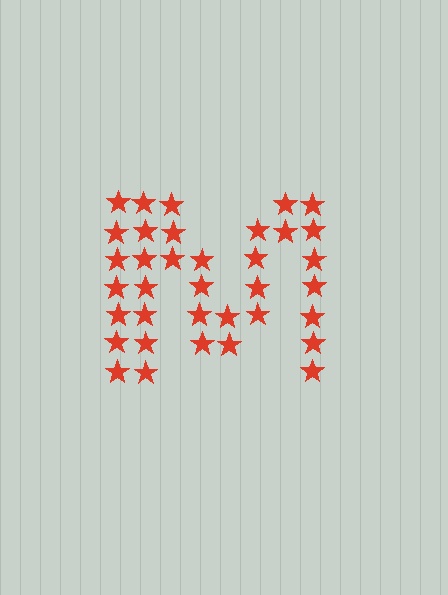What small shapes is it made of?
It is made of small stars.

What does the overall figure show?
The overall figure shows the letter M.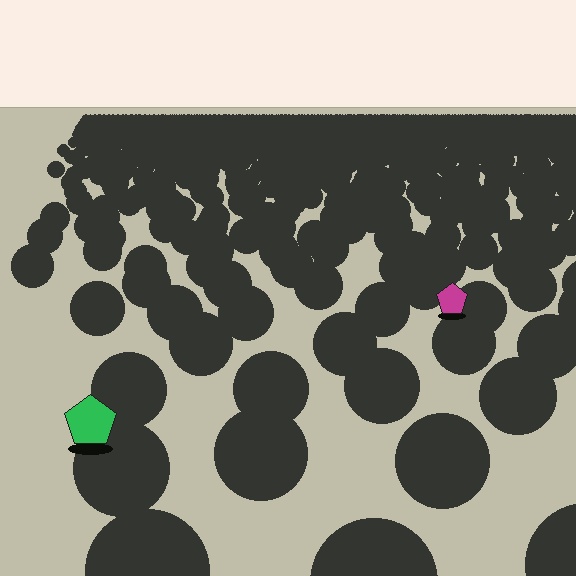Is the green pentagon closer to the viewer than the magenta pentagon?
Yes. The green pentagon is closer — you can tell from the texture gradient: the ground texture is coarser near it.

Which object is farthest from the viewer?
The magenta pentagon is farthest from the viewer. It appears smaller and the ground texture around it is denser.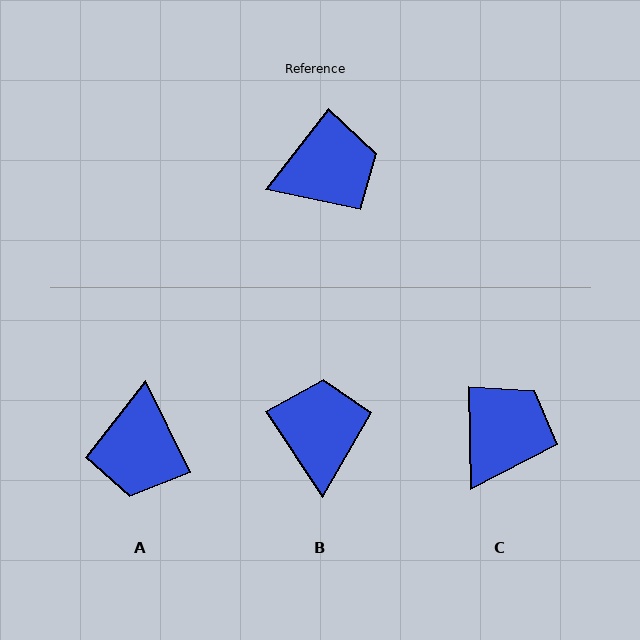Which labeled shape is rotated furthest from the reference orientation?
A, about 116 degrees away.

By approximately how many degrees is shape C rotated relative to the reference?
Approximately 39 degrees counter-clockwise.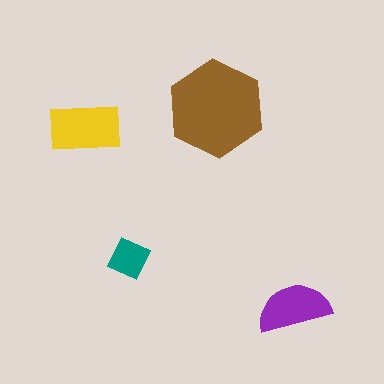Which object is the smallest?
The teal diamond.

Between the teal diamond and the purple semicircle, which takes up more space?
The purple semicircle.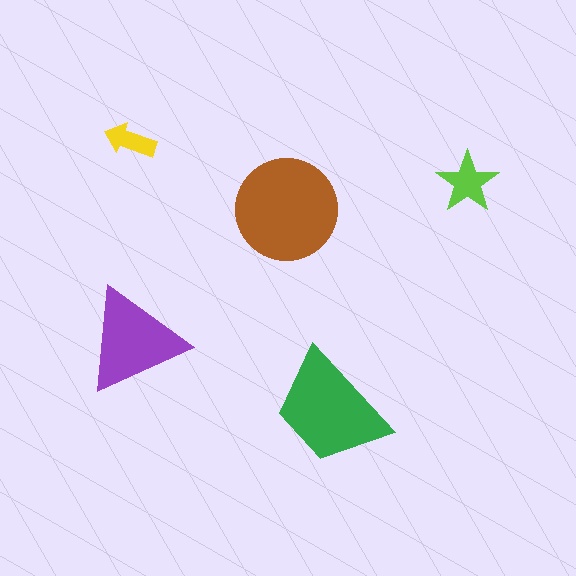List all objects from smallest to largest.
The yellow arrow, the lime star, the purple triangle, the green trapezoid, the brown circle.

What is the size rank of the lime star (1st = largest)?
4th.